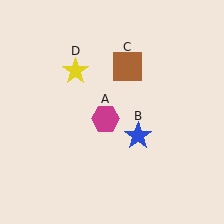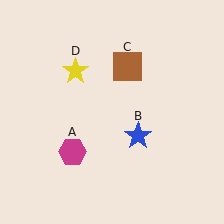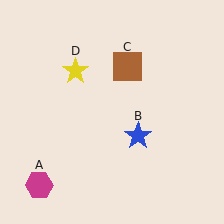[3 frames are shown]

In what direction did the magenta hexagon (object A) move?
The magenta hexagon (object A) moved down and to the left.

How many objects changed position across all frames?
1 object changed position: magenta hexagon (object A).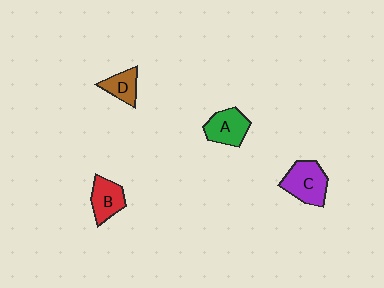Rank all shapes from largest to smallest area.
From largest to smallest: C (purple), A (green), B (red), D (brown).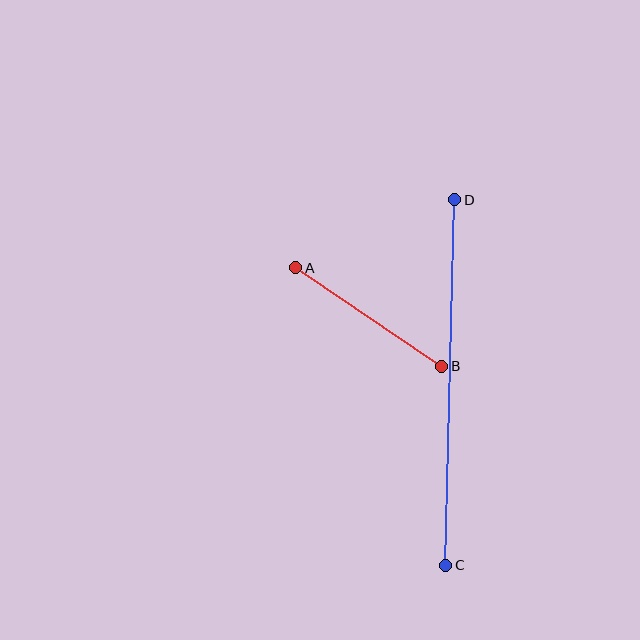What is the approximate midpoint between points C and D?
The midpoint is at approximately (450, 383) pixels.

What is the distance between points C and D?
The distance is approximately 365 pixels.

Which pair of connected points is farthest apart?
Points C and D are farthest apart.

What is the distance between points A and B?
The distance is approximately 176 pixels.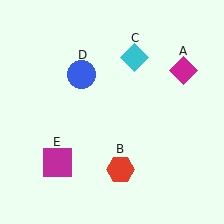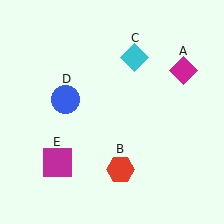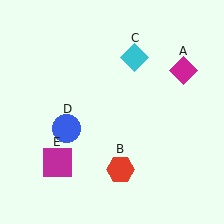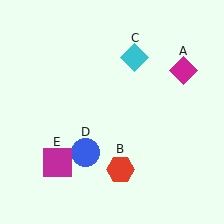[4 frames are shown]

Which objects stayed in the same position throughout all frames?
Magenta diamond (object A) and red hexagon (object B) and cyan diamond (object C) and magenta square (object E) remained stationary.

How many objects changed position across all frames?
1 object changed position: blue circle (object D).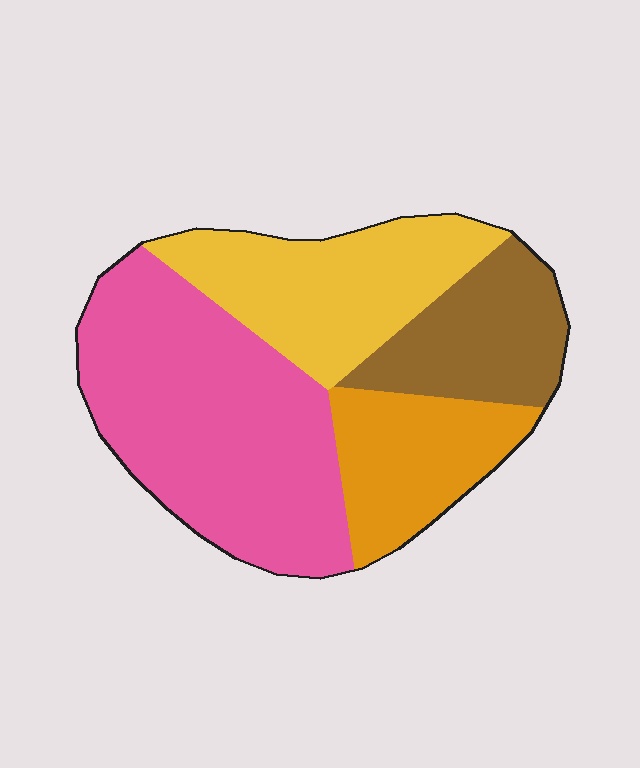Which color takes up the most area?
Pink, at roughly 40%.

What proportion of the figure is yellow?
Yellow takes up about one quarter (1/4) of the figure.